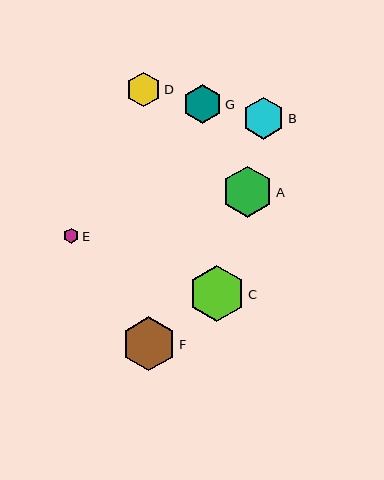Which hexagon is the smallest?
Hexagon E is the smallest with a size of approximately 15 pixels.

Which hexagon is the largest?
Hexagon C is the largest with a size of approximately 56 pixels.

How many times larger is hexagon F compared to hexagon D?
Hexagon F is approximately 1.6 times the size of hexagon D.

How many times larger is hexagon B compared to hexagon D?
Hexagon B is approximately 1.2 times the size of hexagon D.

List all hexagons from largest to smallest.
From largest to smallest: C, F, A, B, G, D, E.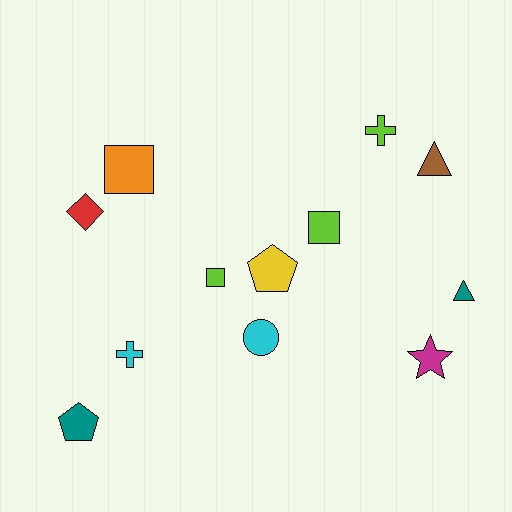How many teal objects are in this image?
There are 2 teal objects.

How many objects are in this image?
There are 12 objects.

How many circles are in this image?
There is 1 circle.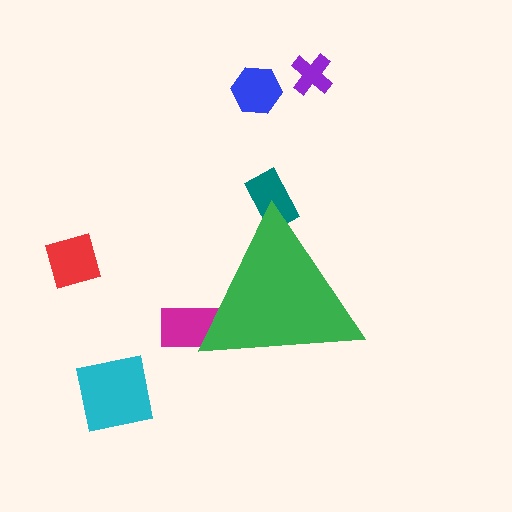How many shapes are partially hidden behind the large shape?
2 shapes are partially hidden.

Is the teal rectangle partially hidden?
Yes, the teal rectangle is partially hidden behind the green triangle.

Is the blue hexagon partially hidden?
No, the blue hexagon is fully visible.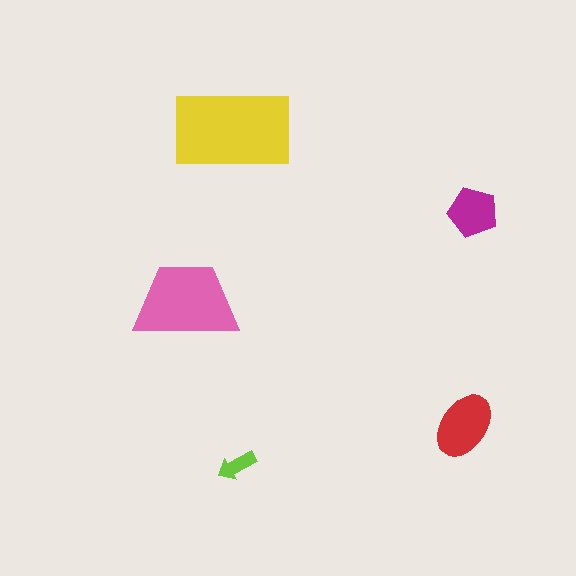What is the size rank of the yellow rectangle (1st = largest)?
1st.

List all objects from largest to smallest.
The yellow rectangle, the pink trapezoid, the red ellipse, the magenta pentagon, the lime arrow.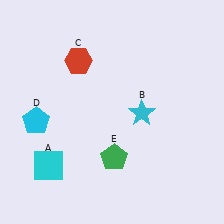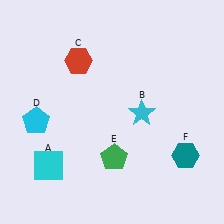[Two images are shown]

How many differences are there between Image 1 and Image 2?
There is 1 difference between the two images.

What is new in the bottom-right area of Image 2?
A teal hexagon (F) was added in the bottom-right area of Image 2.